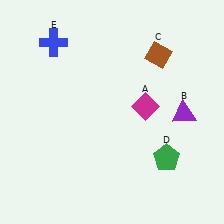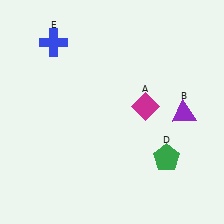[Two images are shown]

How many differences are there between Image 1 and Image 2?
There is 1 difference between the two images.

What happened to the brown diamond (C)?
The brown diamond (C) was removed in Image 2. It was in the top-right area of Image 1.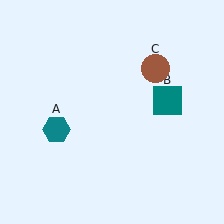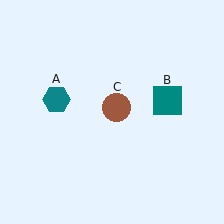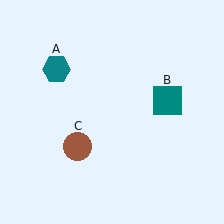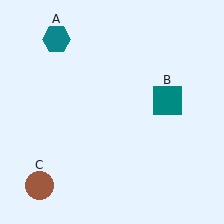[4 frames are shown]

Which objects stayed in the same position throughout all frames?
Teal square (object B) remained stationary.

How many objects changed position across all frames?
2 objects changed position: teal hexagon (object A), brown circle (object C).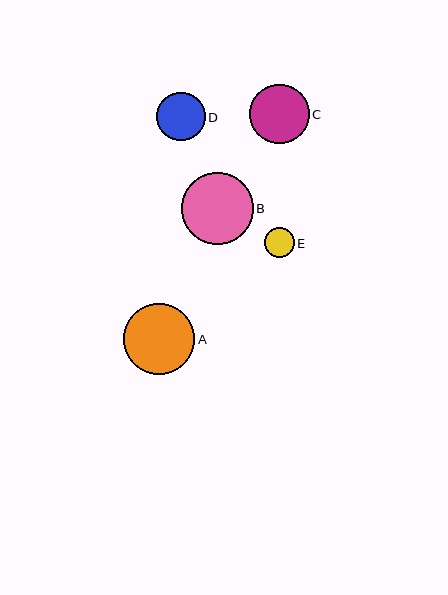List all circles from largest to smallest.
From largest to smallest: B, A, C, D, E.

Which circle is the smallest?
Circle E is the smallest with a size of approximately 30 pixels.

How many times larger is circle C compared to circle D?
Circle C is approximately 1.2 times the size of circle D.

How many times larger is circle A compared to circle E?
Circle A is approximately 2.4 times the size of circle E.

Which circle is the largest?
Circle B is the largest with a size of approximately 72 pixels.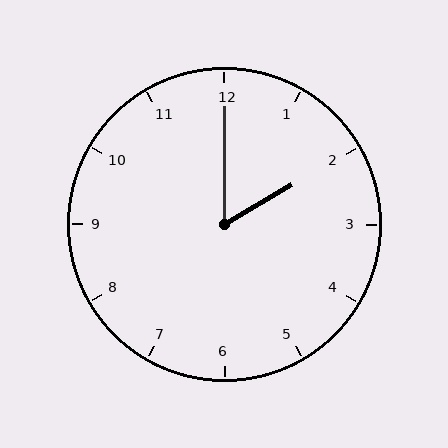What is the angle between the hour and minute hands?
Approximately 60 degrees.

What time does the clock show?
2:00.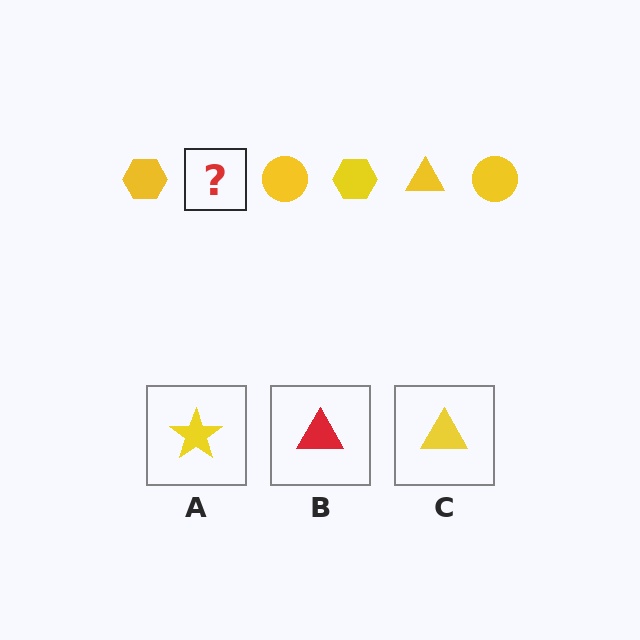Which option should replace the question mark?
Option C.